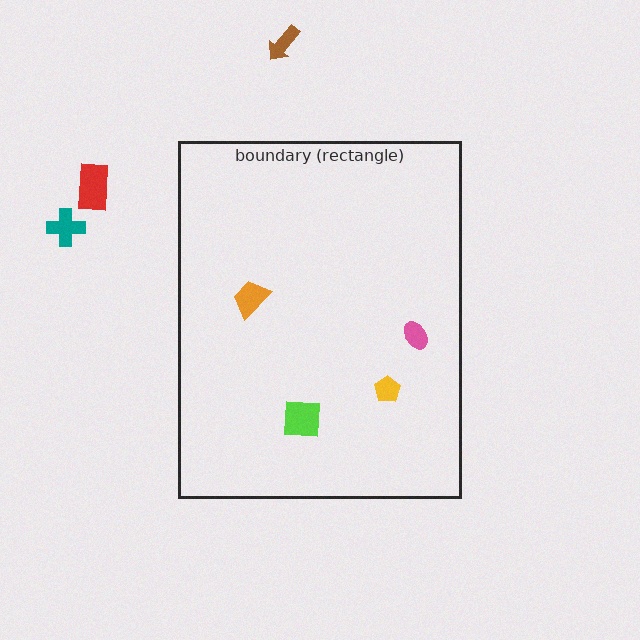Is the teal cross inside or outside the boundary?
Outside.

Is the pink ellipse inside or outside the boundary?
Inside.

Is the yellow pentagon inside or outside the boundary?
Inside.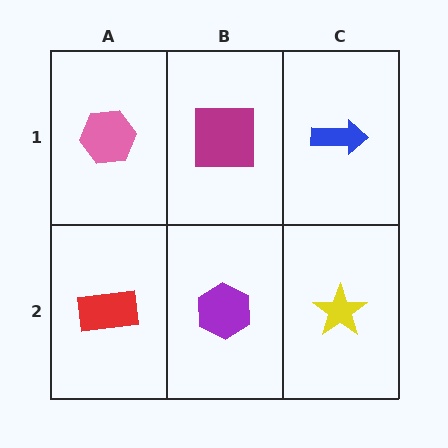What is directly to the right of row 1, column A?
A magenta square.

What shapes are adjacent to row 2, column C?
A blue arrow (row 1, column C), a purple hexagon (row 2, column B).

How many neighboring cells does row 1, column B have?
3.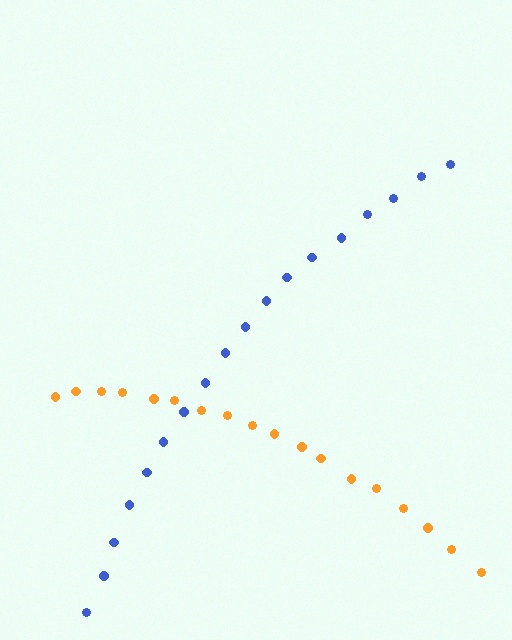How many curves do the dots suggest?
There are 2 distinct paths.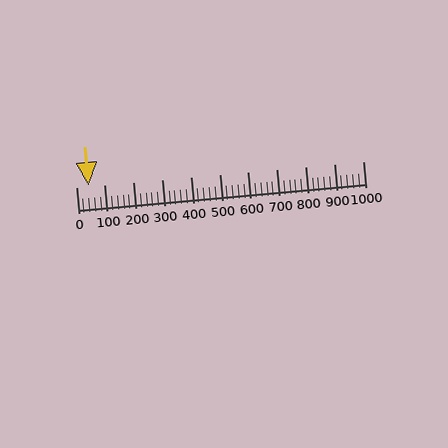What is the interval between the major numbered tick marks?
The major tick marks are spaced 100 units apart.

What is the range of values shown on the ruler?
The ruler shows values from 0 to 1000.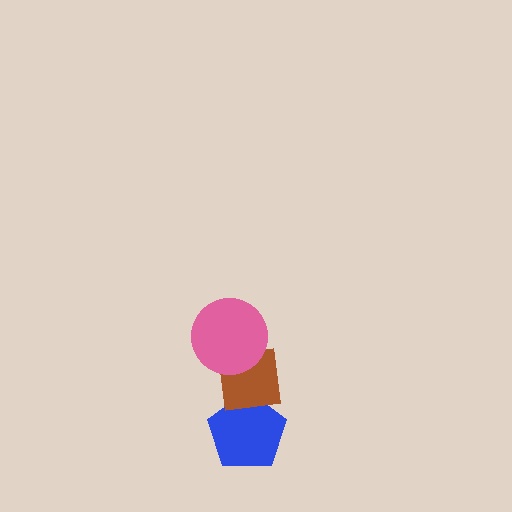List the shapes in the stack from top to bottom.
From top to bottom: the pink circle, the brown square, the blue pentagon.